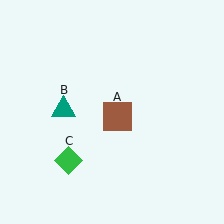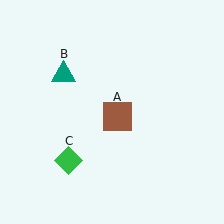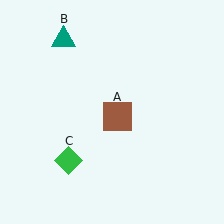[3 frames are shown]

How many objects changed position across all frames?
1 object changed position: teal triangle (object B).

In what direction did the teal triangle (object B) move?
The teal triangle (object B) moved up.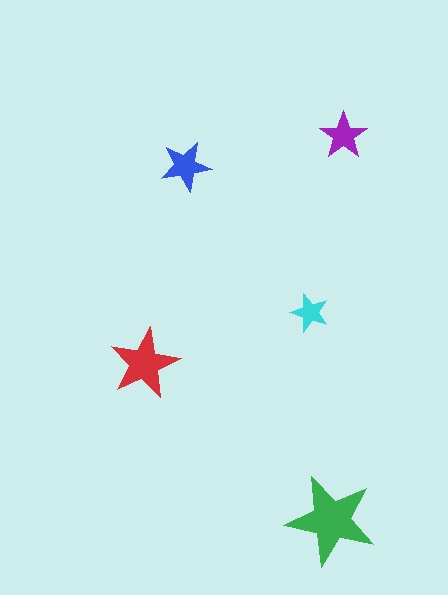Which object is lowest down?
The green star is bottommost.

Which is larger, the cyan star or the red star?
The red one.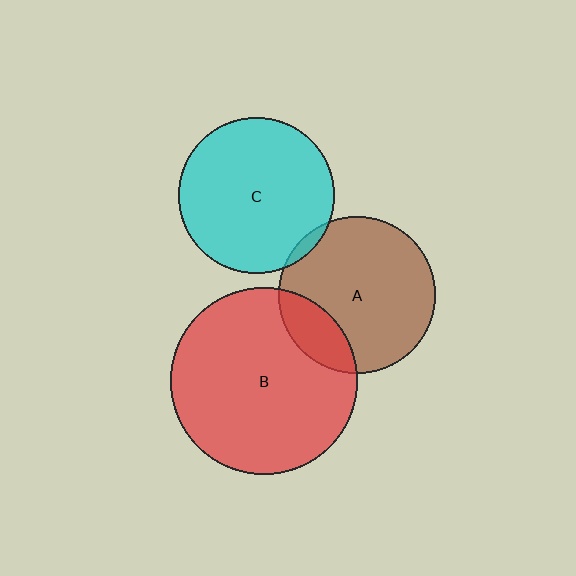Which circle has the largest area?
Circle B (red).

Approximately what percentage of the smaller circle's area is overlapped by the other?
Approximately 20%.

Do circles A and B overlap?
Yes.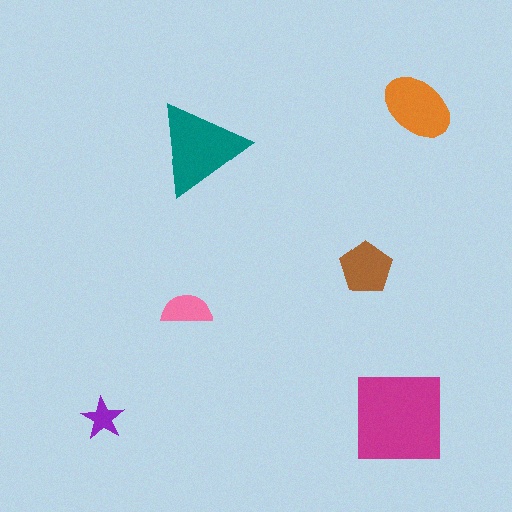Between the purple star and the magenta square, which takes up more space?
The magenta square.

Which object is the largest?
The magenta square.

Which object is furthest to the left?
The purple star is leftmost.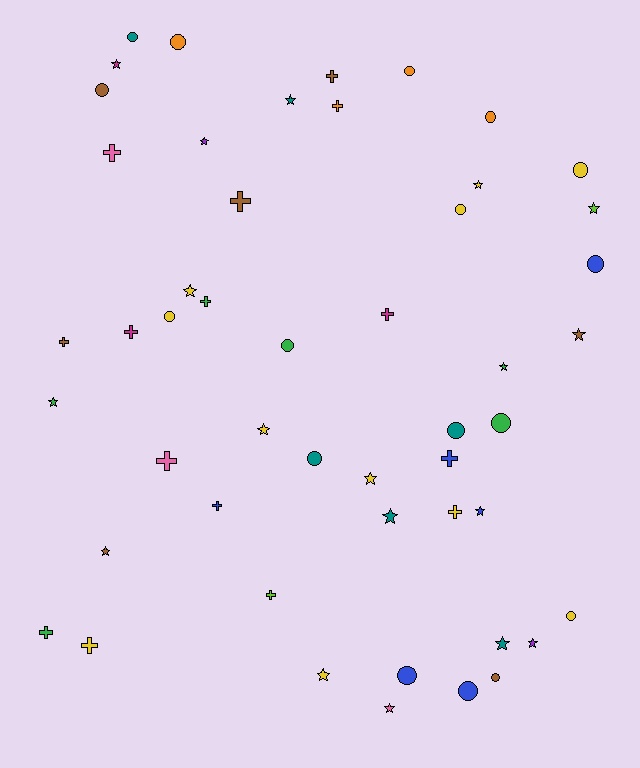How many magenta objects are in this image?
There are 3 magenta objects.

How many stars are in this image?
There are 18 stars.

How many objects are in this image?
There are 50 objects.